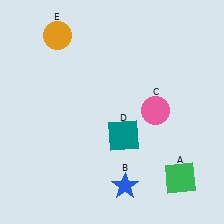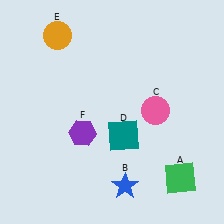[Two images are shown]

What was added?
A purple hexagon (F) was added in Image 2.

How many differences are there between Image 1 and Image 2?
There is 1 difference between the two images.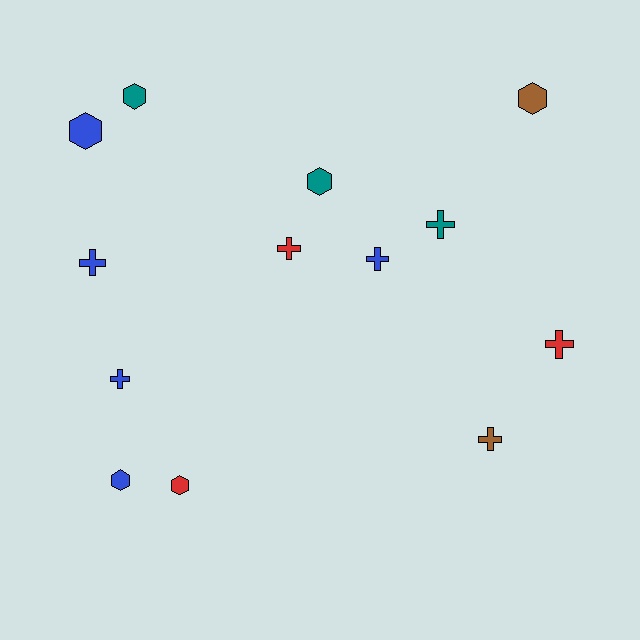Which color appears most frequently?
Blue, with 5 objects.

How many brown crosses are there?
There is 1 brown cross.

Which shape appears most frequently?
Cross, with 7 objects.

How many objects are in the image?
There are 13 objects.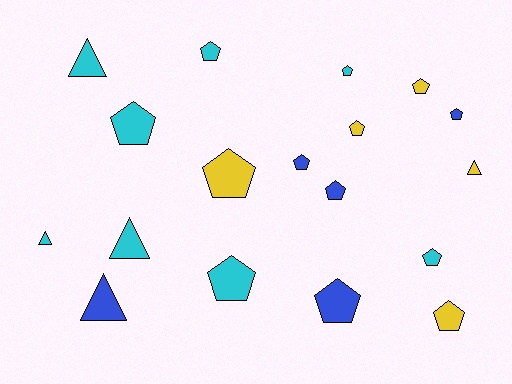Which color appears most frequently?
Cyan, with 8 objects.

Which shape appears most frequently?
Pentagon, with 13 objects.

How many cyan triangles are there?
There are 3 cyan triangles.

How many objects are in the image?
There are 18 objects.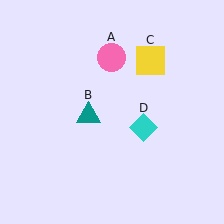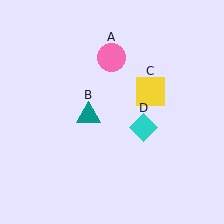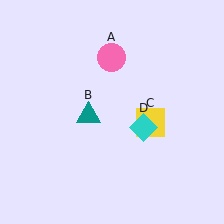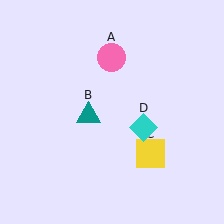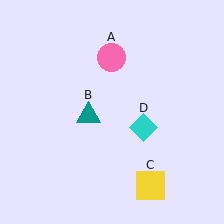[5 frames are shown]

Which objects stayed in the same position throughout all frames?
Pink circle (object A) and teal triangle (object B) and cyan diamond (object D) remained stationary.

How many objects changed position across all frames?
1 object changed position: yellow square (object C).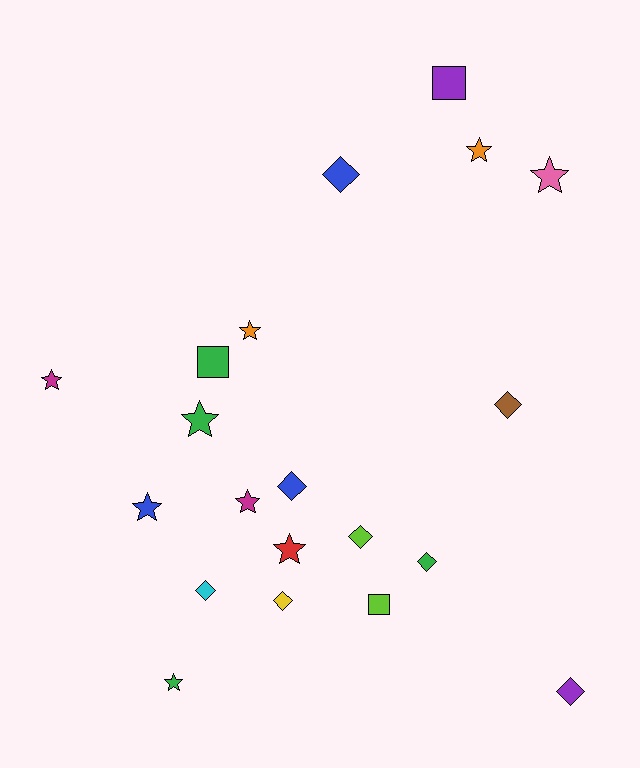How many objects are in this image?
There are 20 objects.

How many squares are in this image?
There are 3 squares.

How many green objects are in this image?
There are 4 green objects.